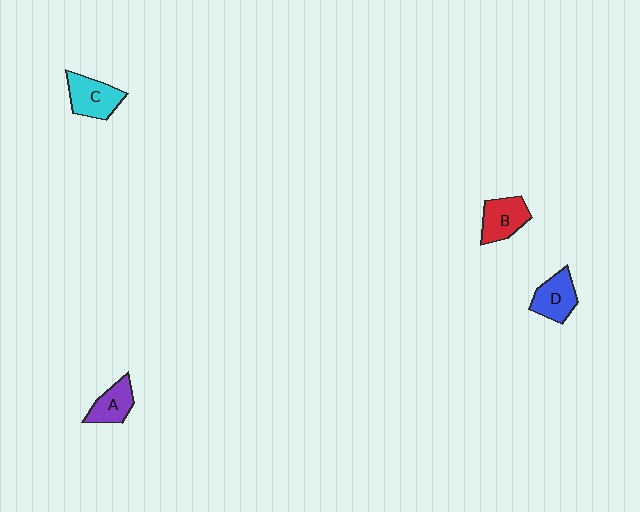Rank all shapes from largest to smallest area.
From largest to smallest: C (cyan), B (red), D (blue), A (purple).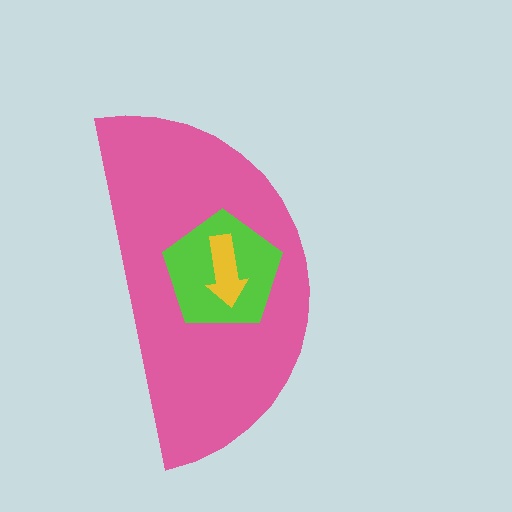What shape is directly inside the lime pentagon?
The yellow arrow.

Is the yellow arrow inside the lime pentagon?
Yes.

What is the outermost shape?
The pink semicircle.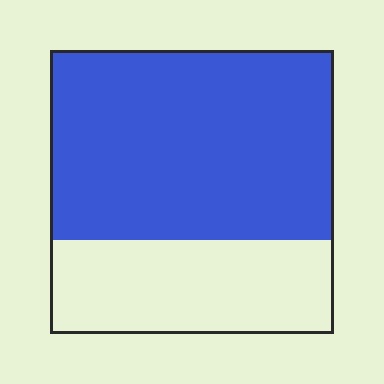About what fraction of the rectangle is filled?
About two thirds (2/3).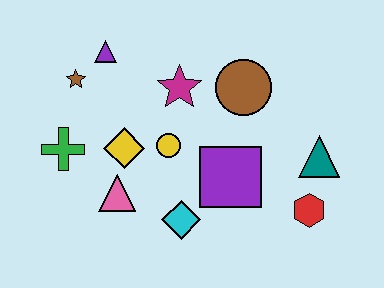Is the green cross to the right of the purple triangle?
No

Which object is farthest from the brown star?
The red hexagon is farthest from the brown star.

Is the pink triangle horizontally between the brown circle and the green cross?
Yes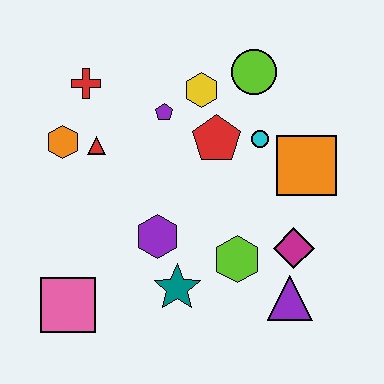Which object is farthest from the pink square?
The lime circle is farthest from the pink square.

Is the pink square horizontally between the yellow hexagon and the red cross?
No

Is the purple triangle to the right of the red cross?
Yes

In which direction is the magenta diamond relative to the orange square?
The magenta diamond is below the orange square.